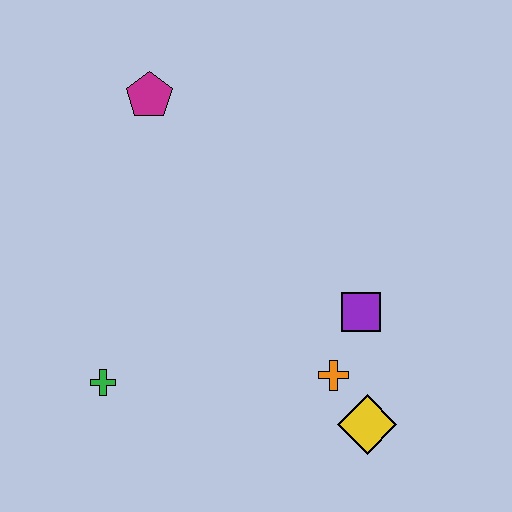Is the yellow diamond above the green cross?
No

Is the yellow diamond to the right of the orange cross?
Yes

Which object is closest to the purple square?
The orange cross is closest to the purple square.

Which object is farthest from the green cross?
The magenta pentagon is farthest from the green cross.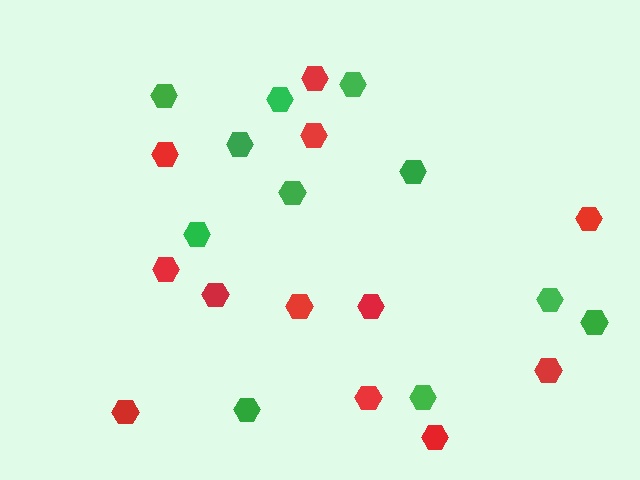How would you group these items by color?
There are 2 groups: one group of red hexagons (12) and one group of green hexagons (11).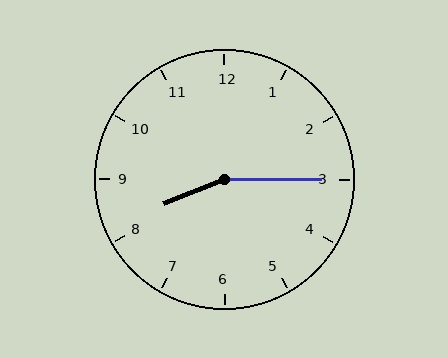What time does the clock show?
8:15.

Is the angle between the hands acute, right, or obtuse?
It is obtuse.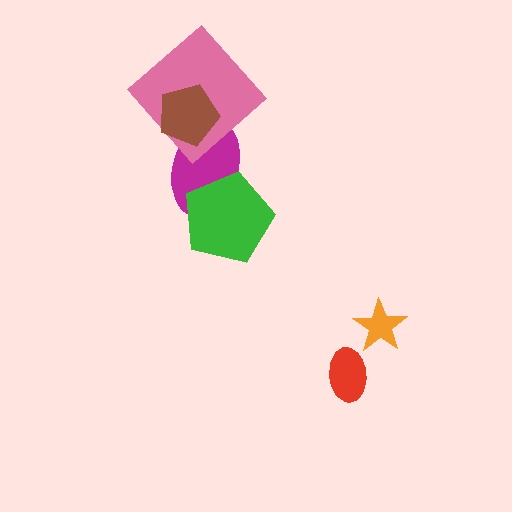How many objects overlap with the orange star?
0 objects overlap with the orange star.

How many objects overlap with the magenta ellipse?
3 objects overlap with the magenta ellipse.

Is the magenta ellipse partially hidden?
Yes, it is partially covered by another shape.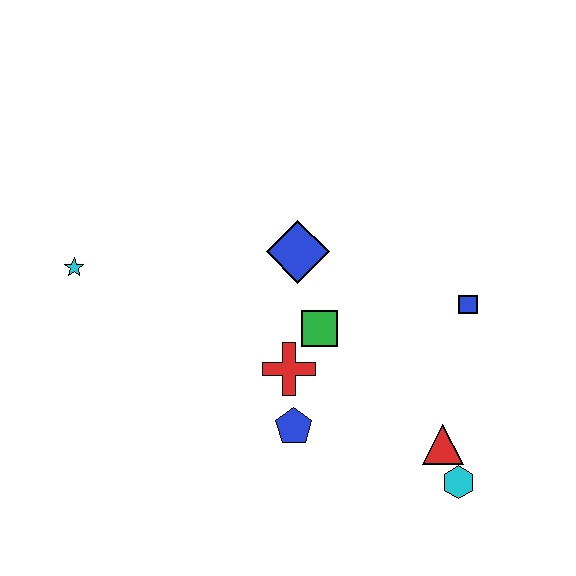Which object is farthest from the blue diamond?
The cyan hexagon is farthest from the blue diamond.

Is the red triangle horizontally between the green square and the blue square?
Yes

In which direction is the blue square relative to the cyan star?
The blue square is to the right of the cyan star.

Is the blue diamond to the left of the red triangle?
Yes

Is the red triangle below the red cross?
Yes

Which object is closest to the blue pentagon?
The red cross is closest to the blue pentagon.